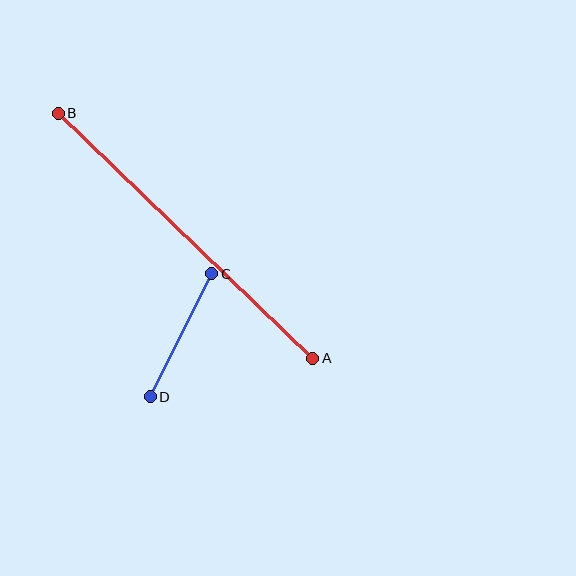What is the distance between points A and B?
The distance is approximately 353 pixels.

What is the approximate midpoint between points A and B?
The midpoint is at approximately (186, 236) pixels.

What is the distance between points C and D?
The distance is approximately 138 pixels.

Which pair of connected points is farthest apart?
Points A and B are farthest apart.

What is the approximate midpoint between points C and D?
The midpoint is at approximately (181, 335) pixels.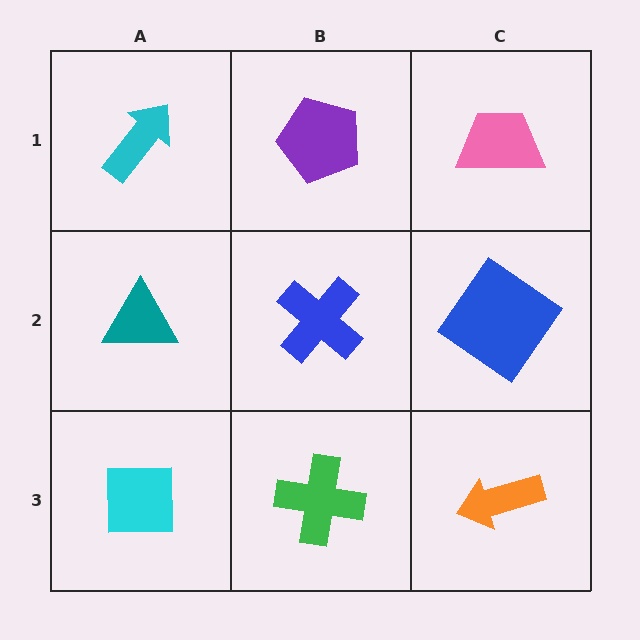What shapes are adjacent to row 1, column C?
A blue diamond (row 2, column C), a purple pentagon (row 1, column B).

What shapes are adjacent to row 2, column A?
A cyan arrow (row 1, column A), a cyan square (row 3, column A), a blue cross (row 2, column B).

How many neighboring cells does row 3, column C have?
2.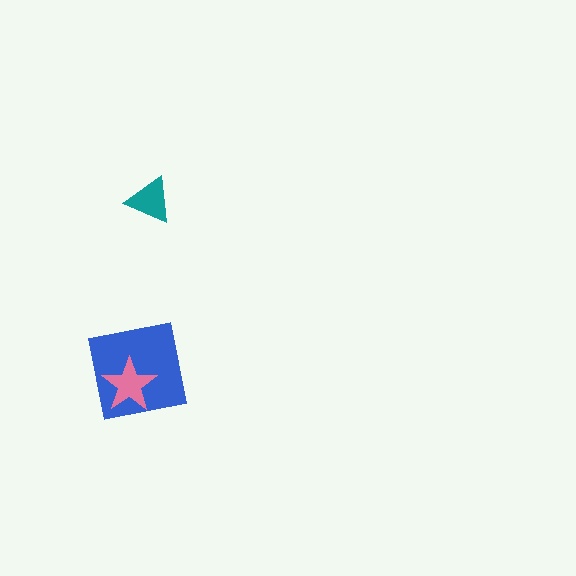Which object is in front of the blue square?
The pink star is in front of the blue square.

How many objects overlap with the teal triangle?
0 objects overlap with the teal triangle.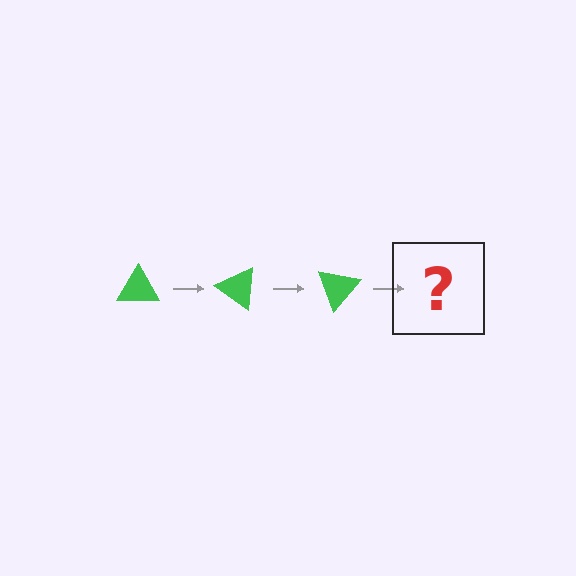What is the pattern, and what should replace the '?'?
The pattern is that the triangle rotates 35 degrees each step. The '?' should be a green triangle rotated 105 degrees.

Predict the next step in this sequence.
The next step is a green triangle rotated 105 degrees.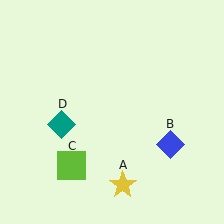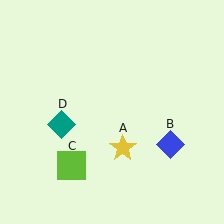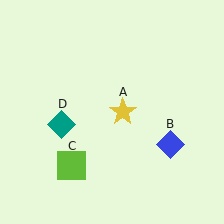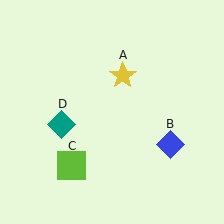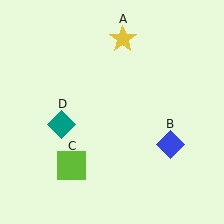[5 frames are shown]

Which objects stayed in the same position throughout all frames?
Blue diamond (object B) and lime square (object C) and teal diamond (object D) remained stationary.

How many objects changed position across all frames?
1 object changed position: yellow star (object A).